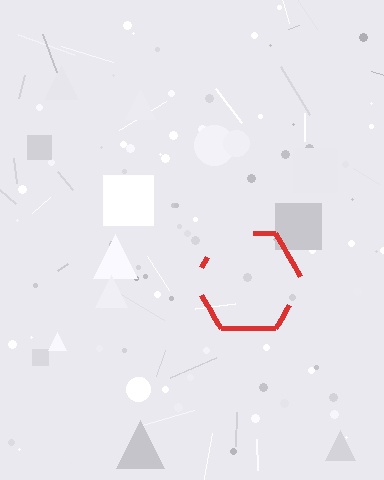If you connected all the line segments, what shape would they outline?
They would outline a hexagon.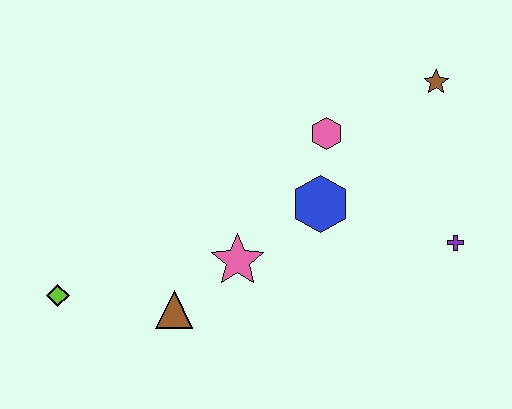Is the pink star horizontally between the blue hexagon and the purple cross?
No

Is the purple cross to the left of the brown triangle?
No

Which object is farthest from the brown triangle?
The brown star is farthest from the brown triangle.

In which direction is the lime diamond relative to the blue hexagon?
The lime diamond is to the left of the blue hexagon.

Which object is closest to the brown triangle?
The pink star is closest to the brown triangle.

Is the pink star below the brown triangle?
No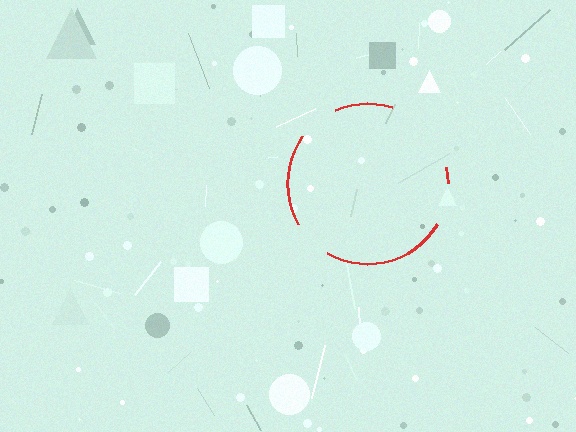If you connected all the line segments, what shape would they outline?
They would outline a circle.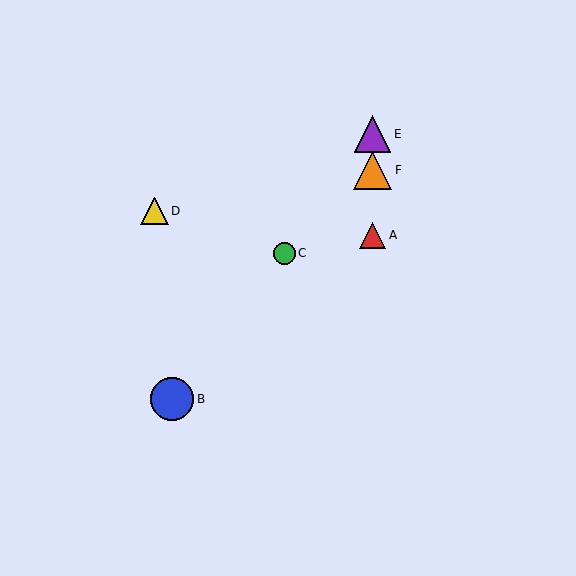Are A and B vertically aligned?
No, A is at x≈373 and B is at x≈172.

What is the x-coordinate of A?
Object A is at x≈373.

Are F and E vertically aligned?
Yes, both are at x≈373.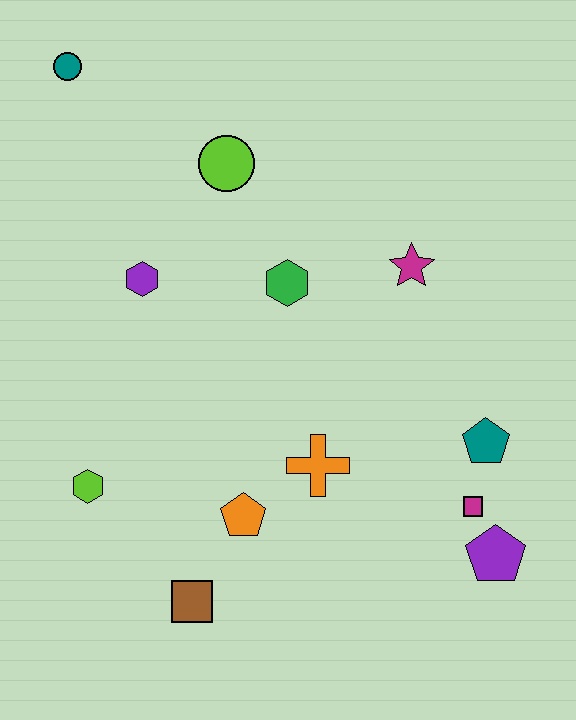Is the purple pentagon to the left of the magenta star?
No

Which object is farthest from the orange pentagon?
The teal circle is farthest from the orange pentagon.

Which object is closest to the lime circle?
The green hexagon is closest to the lime circle.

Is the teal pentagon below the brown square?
No